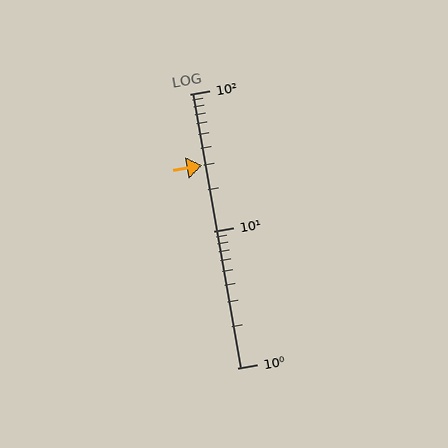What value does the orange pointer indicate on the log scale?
The pointer indicates approximately 30.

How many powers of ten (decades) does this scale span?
The scale spans 2 decades, from 1 to 100.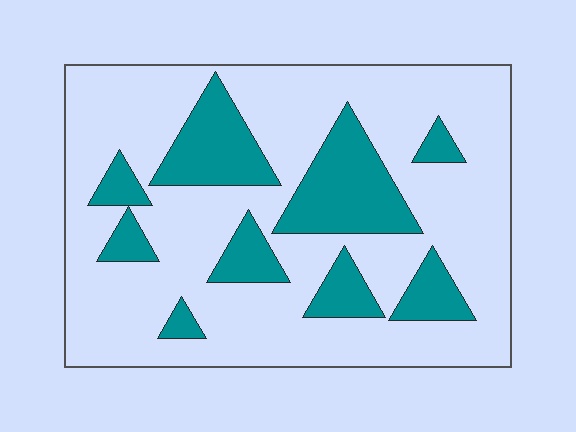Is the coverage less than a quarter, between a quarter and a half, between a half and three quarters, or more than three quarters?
Less than a quarter.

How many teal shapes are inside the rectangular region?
9.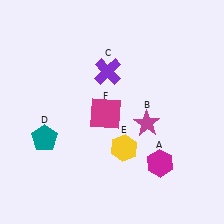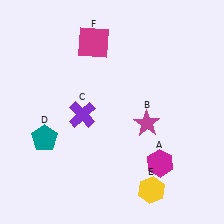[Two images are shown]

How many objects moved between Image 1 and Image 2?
3 objects moved between the two images.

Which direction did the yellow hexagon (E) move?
The yellow hexagon (E) moved down.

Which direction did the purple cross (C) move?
The purple cross (C) moved down.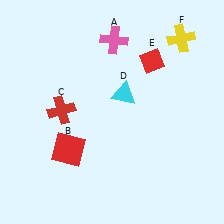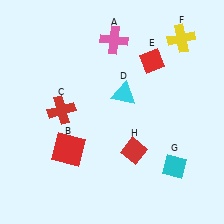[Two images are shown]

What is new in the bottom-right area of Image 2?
A red diamond (H) was added in the bottom-right area of Image 2.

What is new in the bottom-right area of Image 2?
A cyan diamond (G) was added in the bottom-right area of Image 2.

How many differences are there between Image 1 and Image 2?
There are 2 differences between the two images.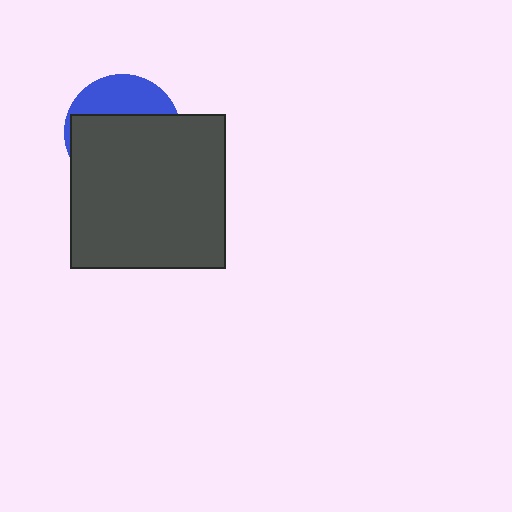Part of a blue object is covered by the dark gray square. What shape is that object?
It is a circle.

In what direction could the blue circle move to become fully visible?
The blue circle could move up. That would shift it out from behind the dark gray square entirely.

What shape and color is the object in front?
The object in front is a dark gray square.